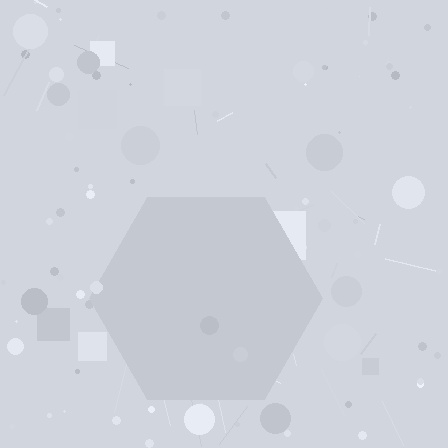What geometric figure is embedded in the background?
A hexagon is embedded in the background.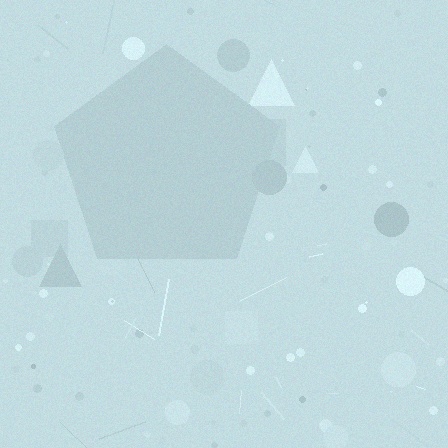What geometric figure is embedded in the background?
A pentagon is embedded in the background.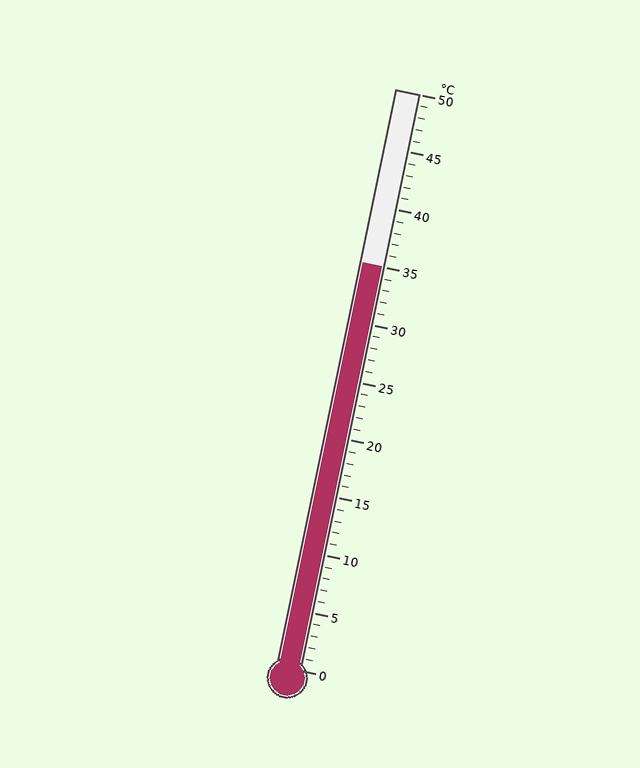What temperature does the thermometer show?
The thermometer shows approximately 35°C.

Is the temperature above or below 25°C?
The temperature is above 25°C.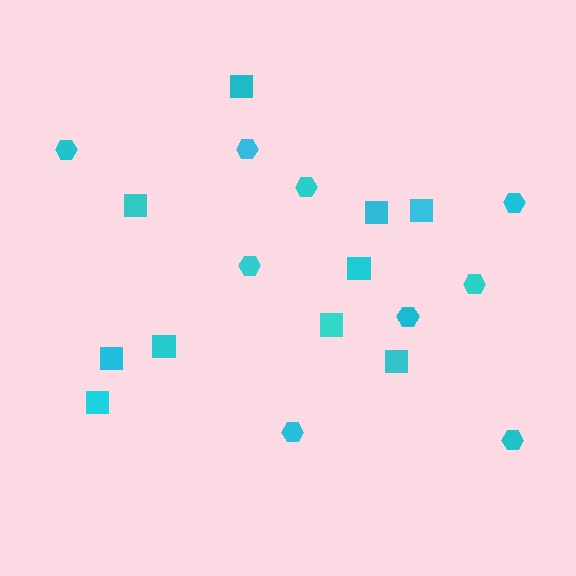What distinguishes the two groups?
There are 2 groups: one group of squares (10) and one group of hexagons (9).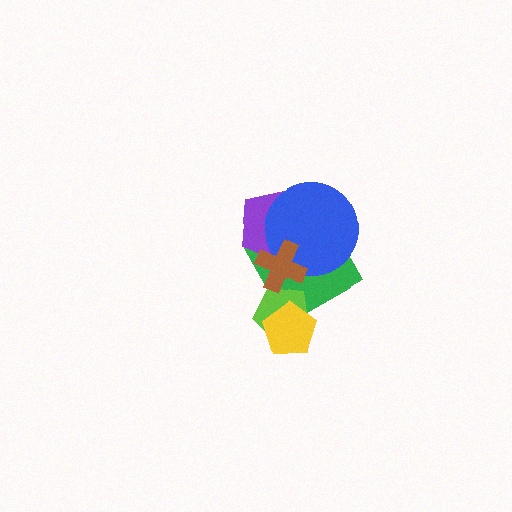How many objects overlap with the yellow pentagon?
1 object overlaps with the yellow pentagon.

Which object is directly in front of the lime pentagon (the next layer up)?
The yellow pentagon is directly in front of the lime pentagon.